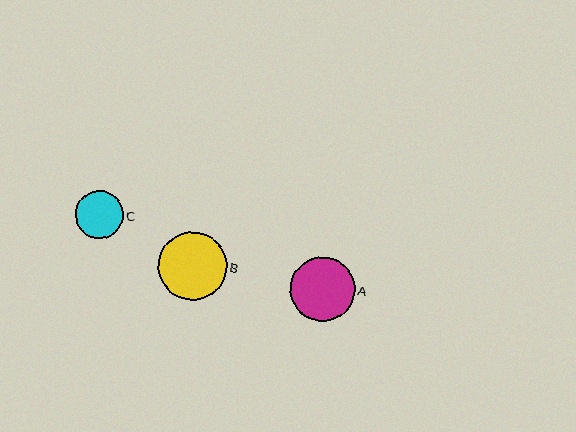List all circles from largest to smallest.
From largest to smallest: B, A, C.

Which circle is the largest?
Circle B is the largest with a size of approximately 69 pixels.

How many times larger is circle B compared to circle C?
Circle B is approximately 1.4 times the size of circle C.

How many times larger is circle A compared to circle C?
Circle A is approximately 1.4 times the size of circle C.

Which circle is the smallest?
Circle C is the smallest with a size of approximately 48 pixels.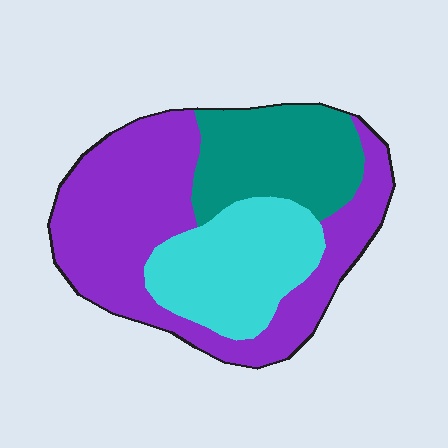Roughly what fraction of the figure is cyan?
Cyan covers roughly 25% of the figure.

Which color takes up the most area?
Purple, at roughly 50%.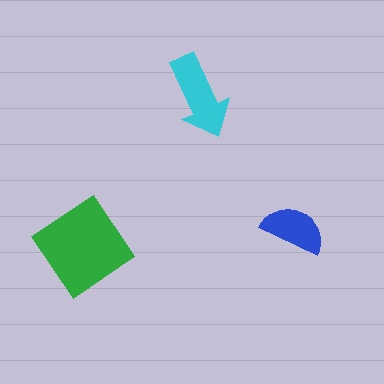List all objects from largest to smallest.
The green diamond, the cyan arrow, the blue semicircle.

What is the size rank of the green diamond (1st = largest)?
1st.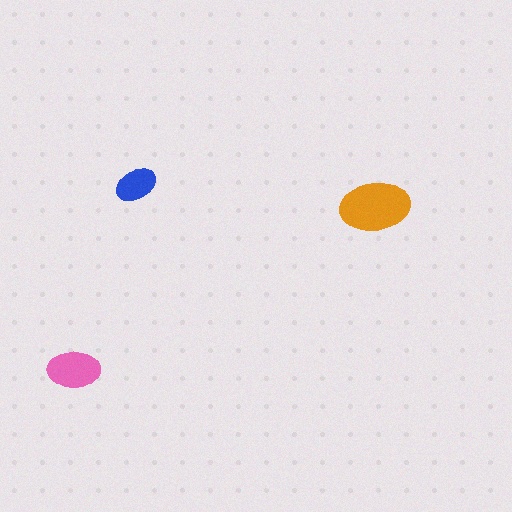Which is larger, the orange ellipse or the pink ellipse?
The orange one.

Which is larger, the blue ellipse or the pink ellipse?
The pink one.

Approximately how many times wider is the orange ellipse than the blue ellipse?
About 1.5 times wider.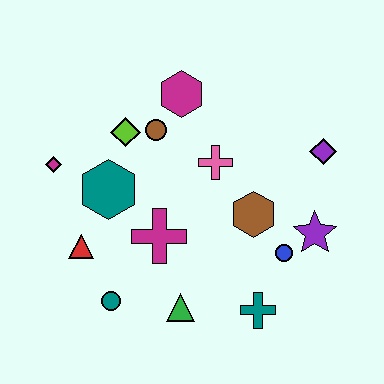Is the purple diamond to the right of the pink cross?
Yes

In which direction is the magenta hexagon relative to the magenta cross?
The magenta hexagon is above the magenta cross.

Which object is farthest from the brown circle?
The teal cross is farthest from the brown circle.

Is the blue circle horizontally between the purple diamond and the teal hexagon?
Yes